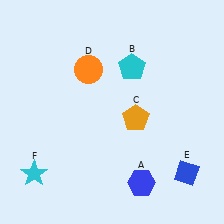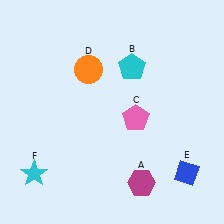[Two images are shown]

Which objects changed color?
A changed from blue to magenta. C changed from orange to pink.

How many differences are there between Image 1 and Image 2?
There are 2 differences between the two images.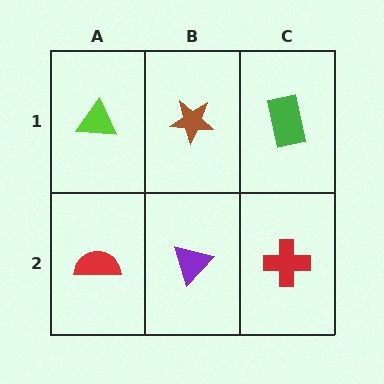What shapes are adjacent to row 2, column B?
A brown star (row 1, column B), a red semicircle (row 2, column A), a red cross (row 2, column C).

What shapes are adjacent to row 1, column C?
A red cross (row 2, column C), a brown star (row 1, column B).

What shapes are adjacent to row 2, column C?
A green rectangle (row 1, column C), a purple triangle (row 2, column B).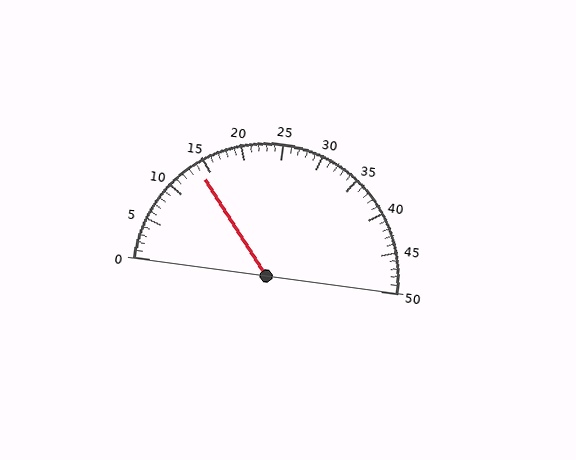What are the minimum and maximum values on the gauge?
The gauge ranges from 0 to 50.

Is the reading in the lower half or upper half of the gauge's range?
The reading is in the lower half of the range (0 to 50).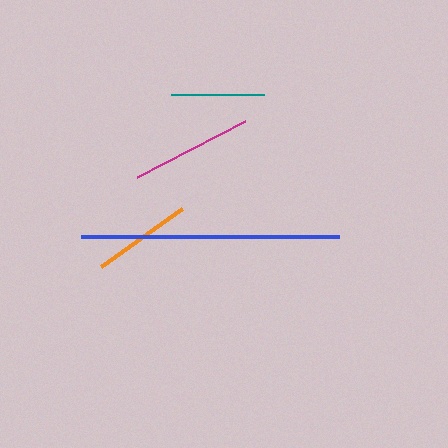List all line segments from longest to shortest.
From longest to shortest: blue, magenta, orange, teal.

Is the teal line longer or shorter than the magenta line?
The magenta line is longer than the teal line.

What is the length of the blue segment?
The blue segment is approximately 258 pixels long.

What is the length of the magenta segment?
The magenta segment is approximately 121 pixels long.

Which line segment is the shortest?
The teal line is the shortest at approximately 93 pixels.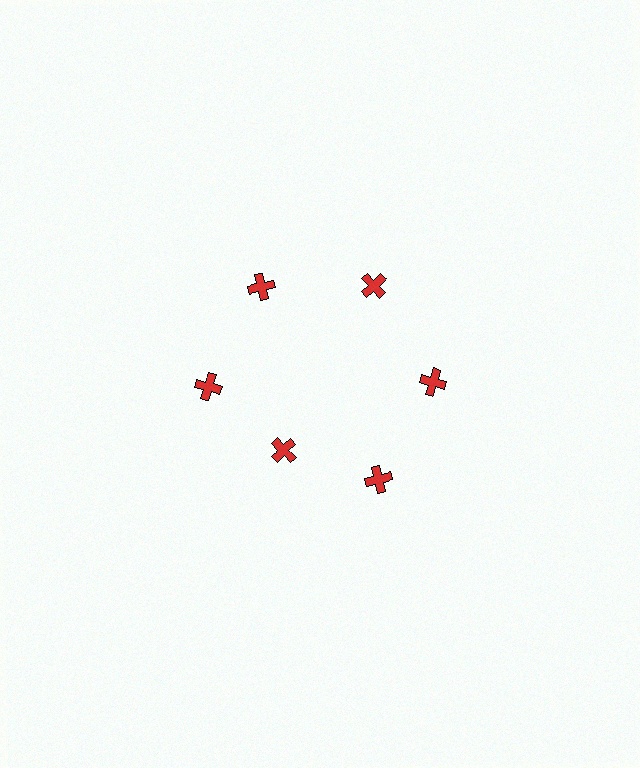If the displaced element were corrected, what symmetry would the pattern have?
It would have 6-fold rotational symmetry — the pattern would map onto itself every 60 degrees.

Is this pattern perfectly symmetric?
No. The 6 red crosses are arranged in a ring, but one element near the 7 o'clock position is pulled inward toward the center, breaking the 6-fold rotational symmetry.